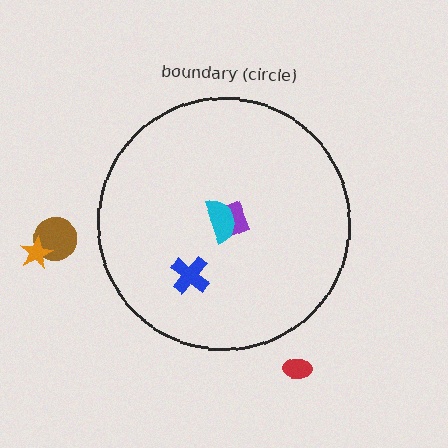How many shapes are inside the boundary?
3 inside, 3 outside.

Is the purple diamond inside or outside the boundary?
Inside.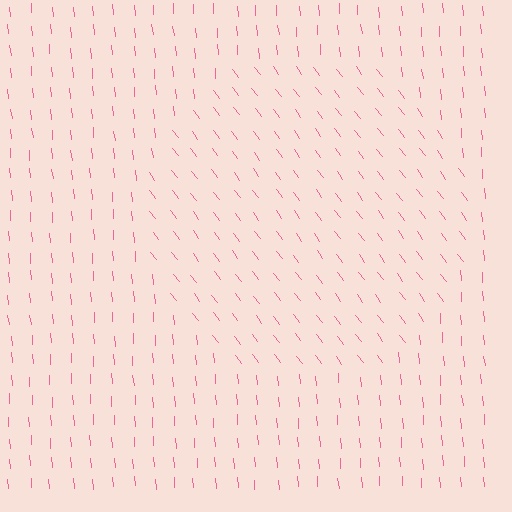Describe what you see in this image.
The image is filled with small pink line segments. A circle region in the image has lines oriented differently from the surrounding lines, creating a visible texture boundary.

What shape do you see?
I see a circle.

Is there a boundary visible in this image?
Yes, there is a texture boundary formed by a change in line orientation.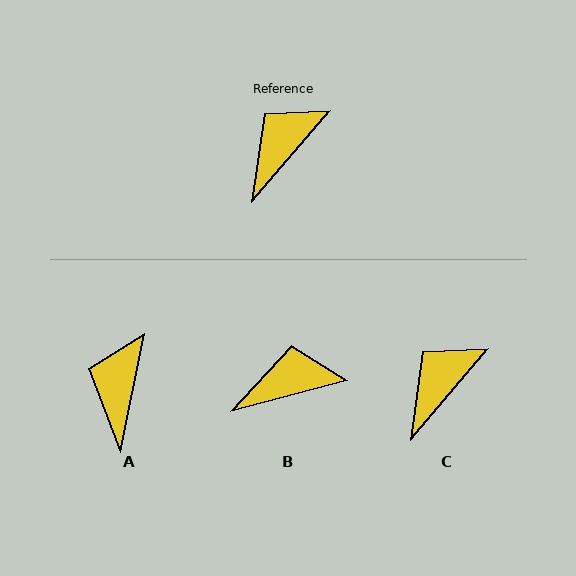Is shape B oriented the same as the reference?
No, it is off by about 35 degrees.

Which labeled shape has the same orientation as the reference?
C.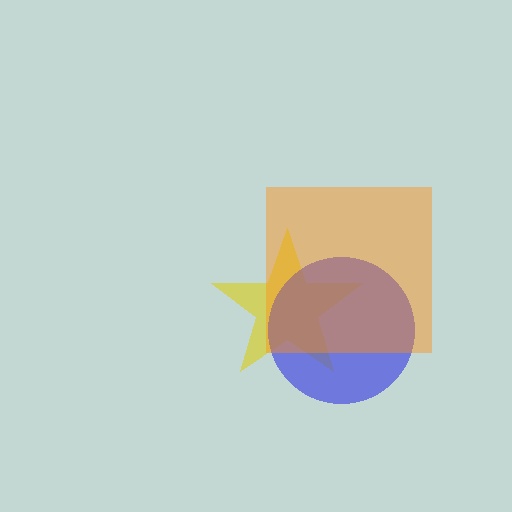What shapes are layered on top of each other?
The layered shapes are: a yellow star, a blue circle, an orange square.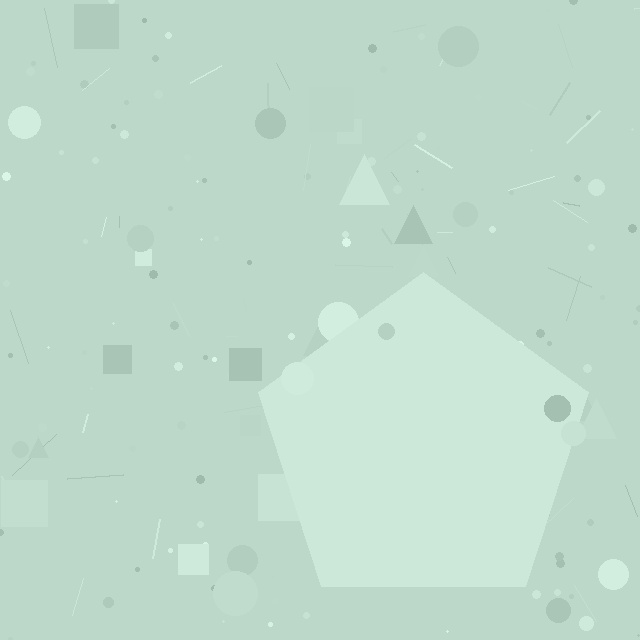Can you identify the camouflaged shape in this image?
The camouflaged shape is a pentagon.